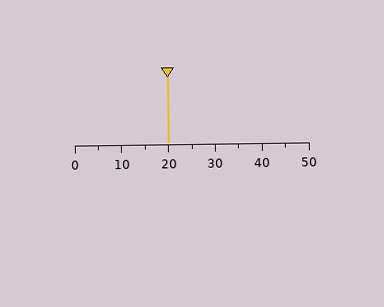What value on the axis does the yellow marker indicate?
The marker indicates approximately 20.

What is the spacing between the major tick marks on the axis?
The major ticks are spaced 10 apart.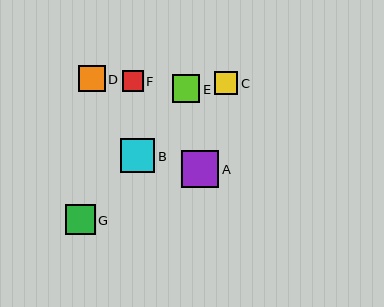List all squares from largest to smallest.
From largest to smallest: A, B, G, E, D, C, F.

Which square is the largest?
Square A is the largest with a size of approximately 37 pixels.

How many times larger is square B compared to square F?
Square B is approximately 1.6 times the size of square F.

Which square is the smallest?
Square F is the smallest with a size of approximately 21 pixels.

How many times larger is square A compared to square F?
Square A is approximately 1.7 times the size of square F.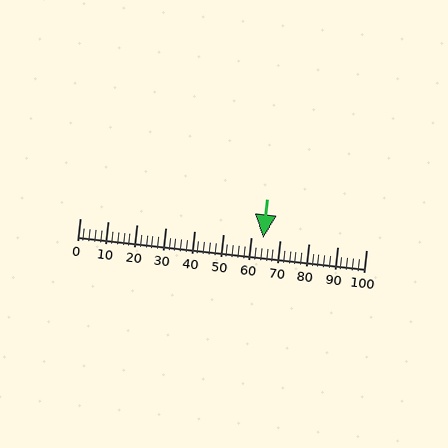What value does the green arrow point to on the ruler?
The green arrow points to approximately 64.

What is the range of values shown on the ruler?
The ruler shows values from 0 to 100.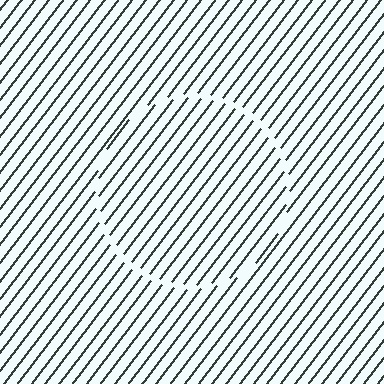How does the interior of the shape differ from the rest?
The interior of the shape contains the same grating, shifted by half a period — the contour is defined by the phase discontinuity where line-ends from the inner and outer gratings abut.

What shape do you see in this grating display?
An illusory circle. The interior of the shape contains the same grating, shifted by half a period — the contour is defined by the phase discontinuity where line-ends from the inner and outer gratings abut.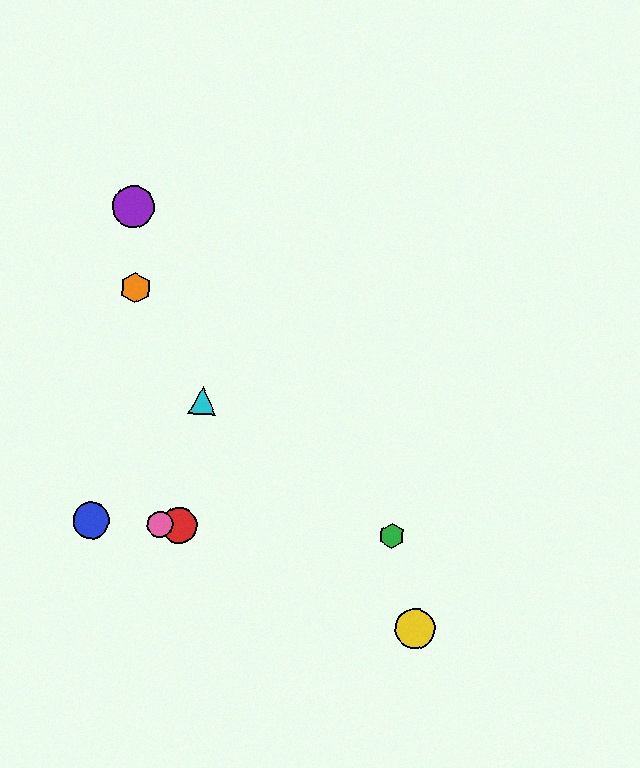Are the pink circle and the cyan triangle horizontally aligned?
No, the pink circle is at y≈524 and the cyan triangle is at y≈400.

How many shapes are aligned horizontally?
4 shapes (the red circle, the blue circle, the green hexagon, the pink circle) are aligned horizontally.